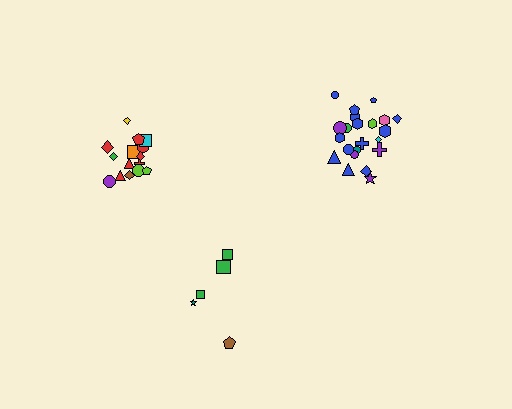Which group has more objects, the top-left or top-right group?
The top-right group.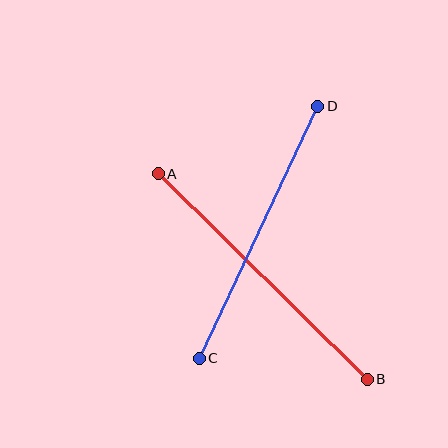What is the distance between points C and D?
The distance is approximately 279 pixels.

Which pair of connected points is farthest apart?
Points A and B are farthest apart.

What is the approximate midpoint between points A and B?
The midpoint is at approximately (263, 276) pixels.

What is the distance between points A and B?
The distance is approximately 293 pixels.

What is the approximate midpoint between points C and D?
The midpoint is at approximately (258, 232) pixels.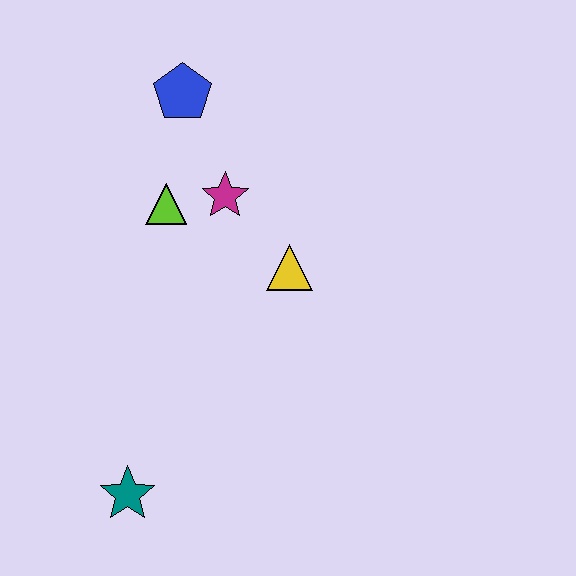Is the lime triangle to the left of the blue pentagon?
Yes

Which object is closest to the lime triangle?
The magenta star is closest to the lime triangle.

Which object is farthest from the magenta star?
The teal star is farthest from the magenta star.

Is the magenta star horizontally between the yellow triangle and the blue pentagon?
Yes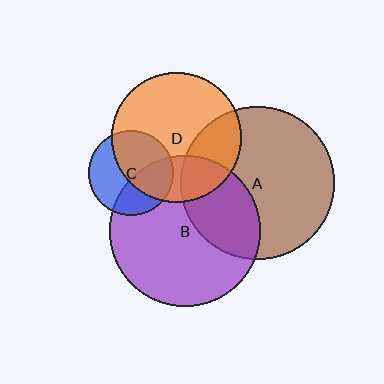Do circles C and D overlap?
Yes.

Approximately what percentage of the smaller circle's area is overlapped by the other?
Approximately 55%.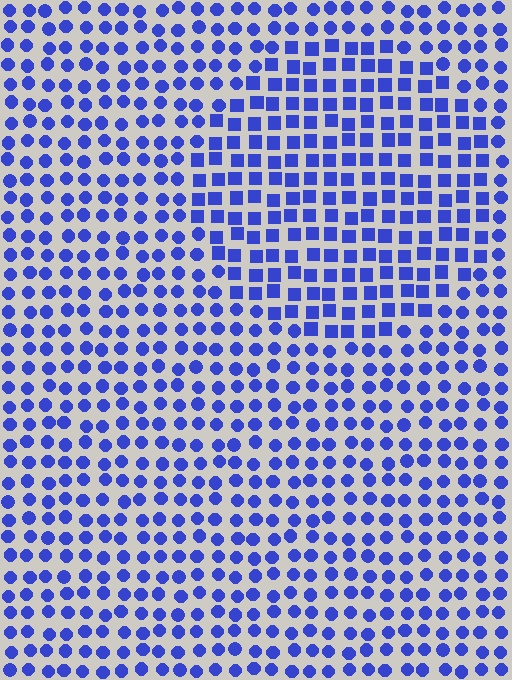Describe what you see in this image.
The image is filled with small blue elements arranged in a uniform grid. A circle-shaped region contains squares, while the surrounding area contains circles. The boundary is defined purely by the change in element shape.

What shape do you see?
I see a circle.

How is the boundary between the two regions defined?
The boundary is defined by a change in element shape: squares inside vs. circles outside. All elements share the same color and spacing.